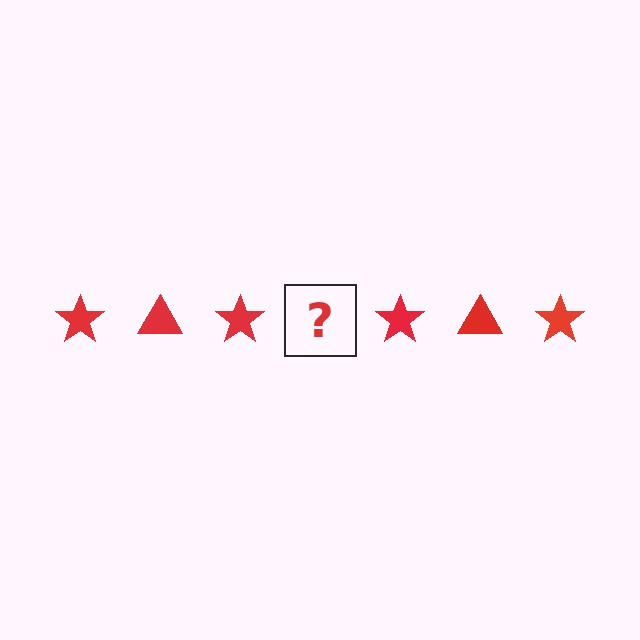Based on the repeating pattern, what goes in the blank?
The blank should be a red triangle.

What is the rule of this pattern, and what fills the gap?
The rule is that the pattern cycles through star, triangle shapes in red. The gap should be filled with a red triangle.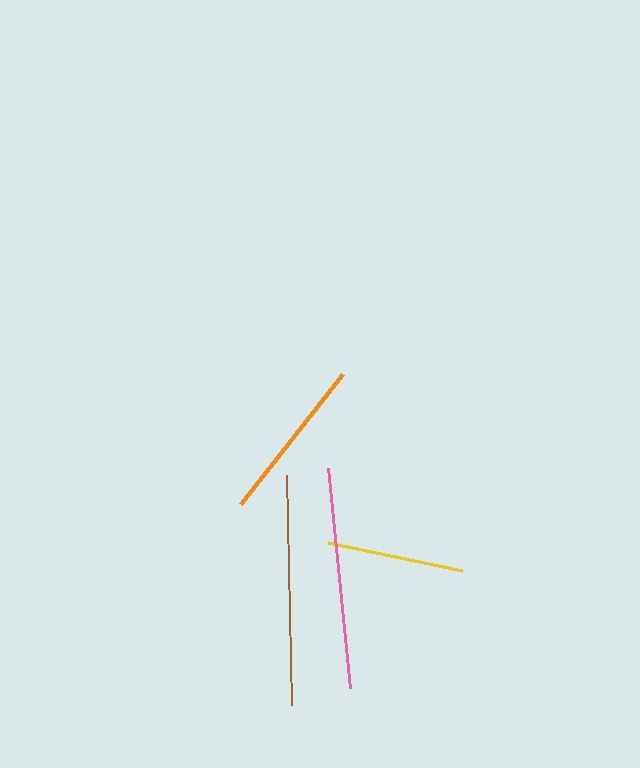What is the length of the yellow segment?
The yellow segment is approximately 137 pixels long.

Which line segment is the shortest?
The yellow line is the shortest at approximately 137 pixels.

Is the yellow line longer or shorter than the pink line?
The pink line is longer than the yellow line.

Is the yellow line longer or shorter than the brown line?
The brown line is longer than the yellow line.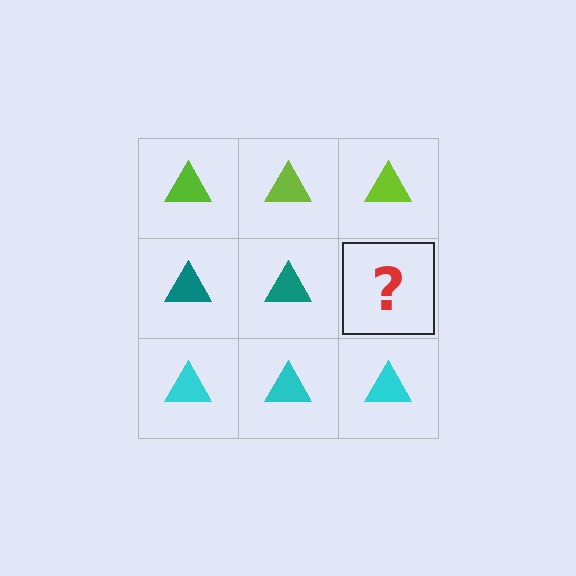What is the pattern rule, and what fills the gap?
The rule is that each row has a consistent color. The gap should be filled with a teal triangle.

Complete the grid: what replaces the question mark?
The question mark should be replaced with a teal triangle.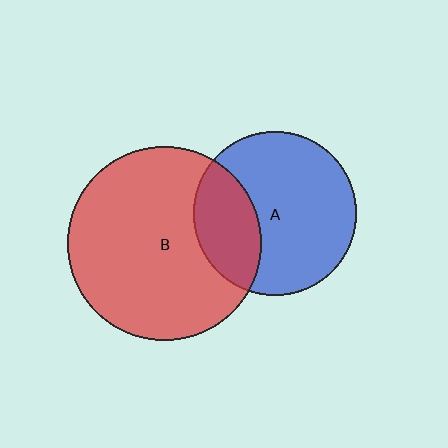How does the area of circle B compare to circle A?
Approximately 1.4 times.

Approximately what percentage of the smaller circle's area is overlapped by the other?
Approximately 30%.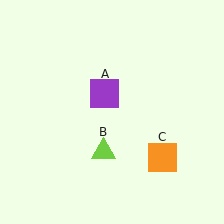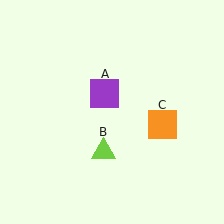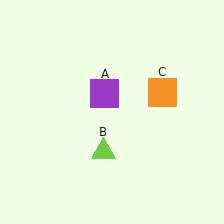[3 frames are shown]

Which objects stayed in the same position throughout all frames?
Purple square (object A) and lime triangle (object B) remained stationary.